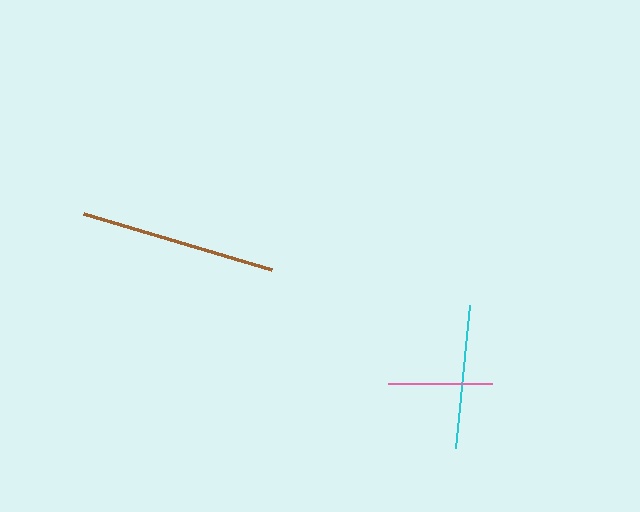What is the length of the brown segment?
The brown segment is approximately 196 pixels long.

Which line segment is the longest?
The brown line is the longest at approximately 196 pixels.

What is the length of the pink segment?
The pink segment is approximately 104 pixels long.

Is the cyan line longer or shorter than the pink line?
The cyan line is longer than the pink line.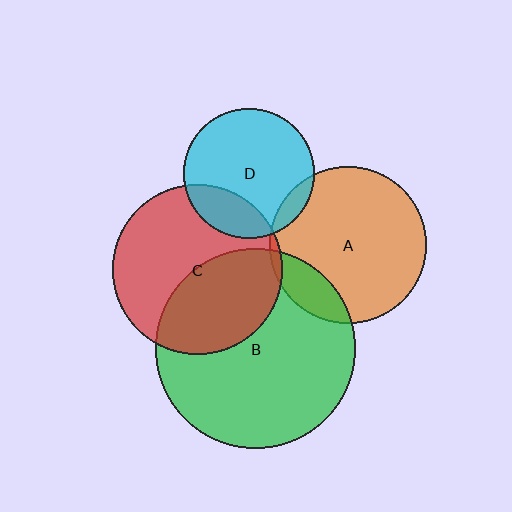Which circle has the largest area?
Circle B (green).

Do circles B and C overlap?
Yes.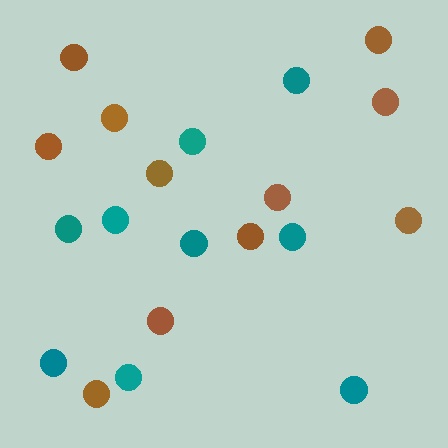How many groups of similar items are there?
There are 2 groups: one group of brown circles (11) and one group of teal circles (9).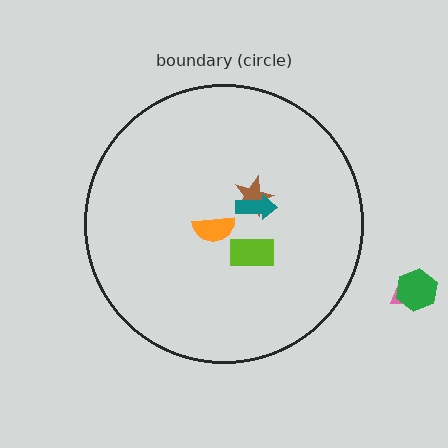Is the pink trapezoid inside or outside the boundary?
Outside.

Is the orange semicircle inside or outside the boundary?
Inside.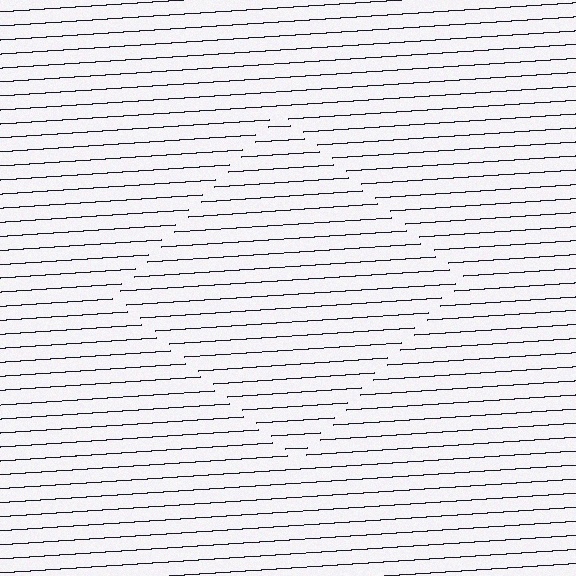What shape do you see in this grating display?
An illusory square. The interior of the shape contains the same grating, shifted by half a period — the contour is defined by the phase discontinuity where line-ends from the inner and outer gratings abut.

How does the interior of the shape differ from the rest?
The interior of the shape contains the same grating, shifted by half a period — the contour is defined by the phase discontinuity where line-ends from the inner and outer gratings abut.